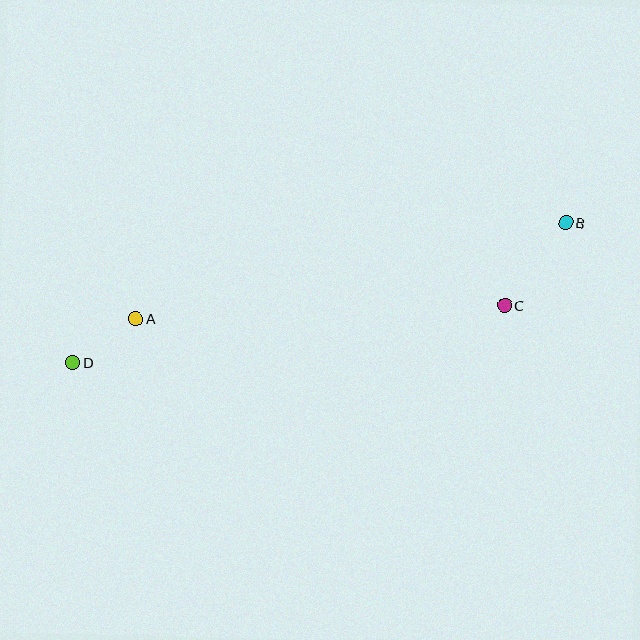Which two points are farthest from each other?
Points B and D are farthest from each other.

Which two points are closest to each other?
Points A and D are closest to each other.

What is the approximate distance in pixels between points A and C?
The distance between A and C is approximately 369 pixels.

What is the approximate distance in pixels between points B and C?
The distance between B and C is approximately 103 pixels.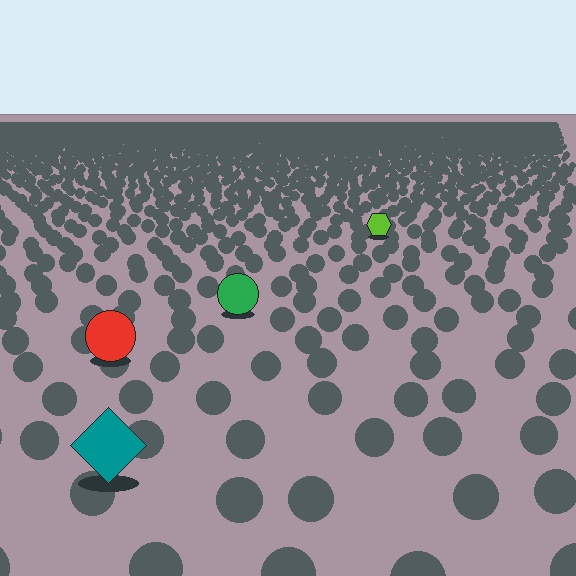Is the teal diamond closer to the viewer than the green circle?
Yes. The teal diamond is closer — you can tell from the texture gradient: the ground texture is coarser near it.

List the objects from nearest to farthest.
From nearest to farthest: the teal diamond, the red circle, the green circle, the lime hexagon.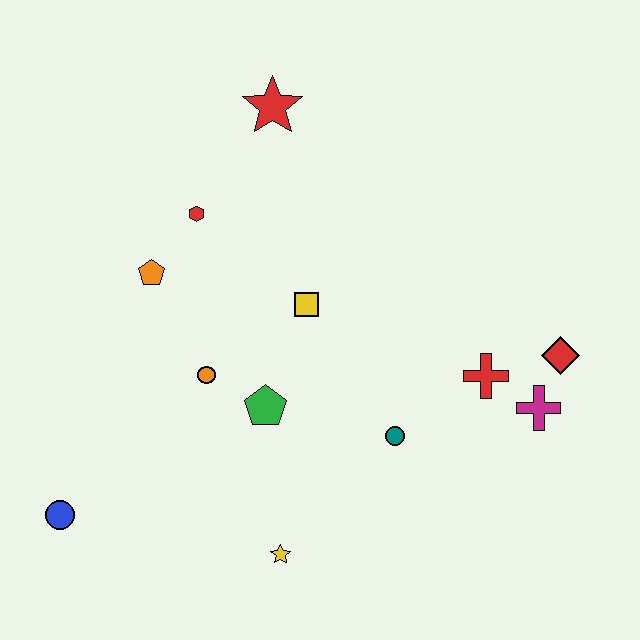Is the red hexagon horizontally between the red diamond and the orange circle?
No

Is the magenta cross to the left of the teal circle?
No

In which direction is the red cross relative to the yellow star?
The red cross is to the right of the yellow star.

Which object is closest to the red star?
The red hexagon is closest to the red star.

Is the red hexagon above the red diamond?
Yes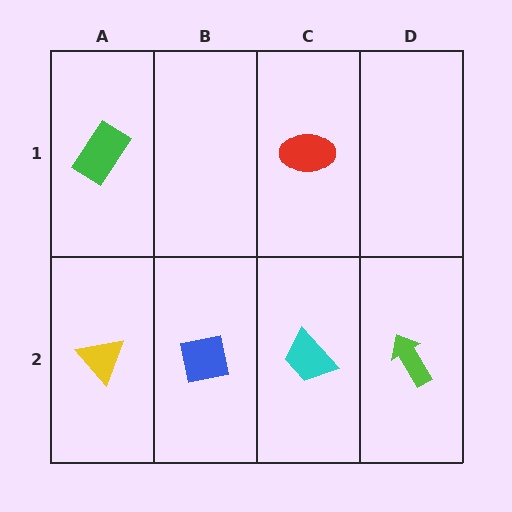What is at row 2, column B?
A blue square.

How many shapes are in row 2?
4 shapes.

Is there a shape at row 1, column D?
No, that cell is empty.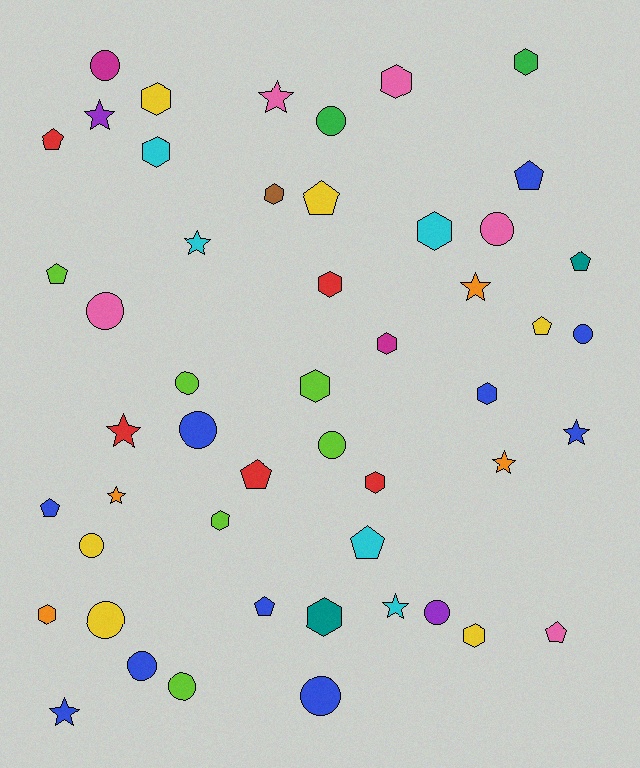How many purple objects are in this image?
There are 2 purple objects.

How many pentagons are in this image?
There are 11 pentagons.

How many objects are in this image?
There are 50 objects.